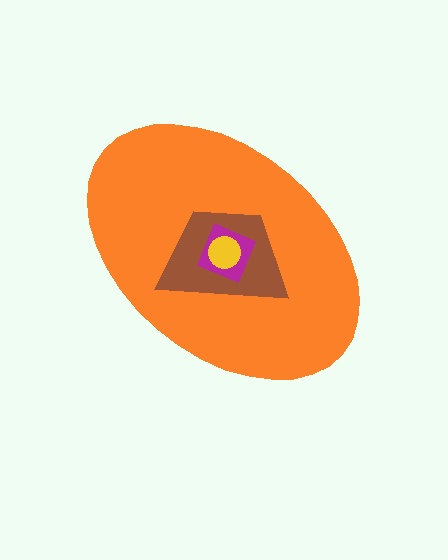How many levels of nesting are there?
4.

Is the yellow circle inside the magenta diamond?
Yes.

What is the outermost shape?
The orange ellipse.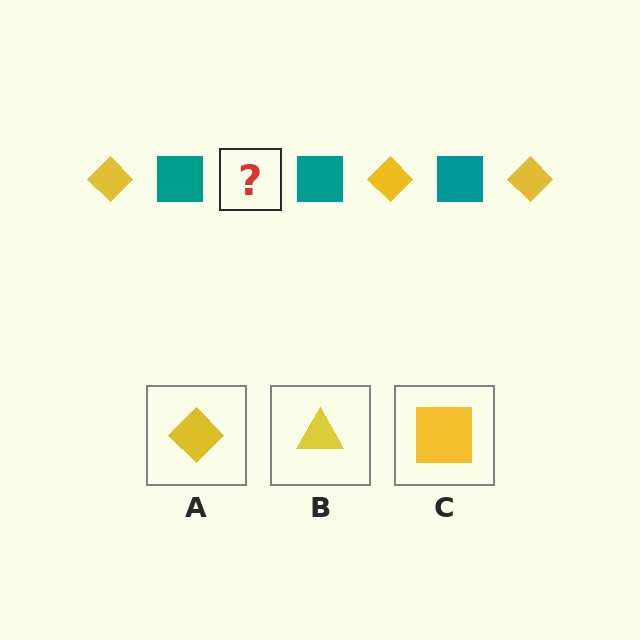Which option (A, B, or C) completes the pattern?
A.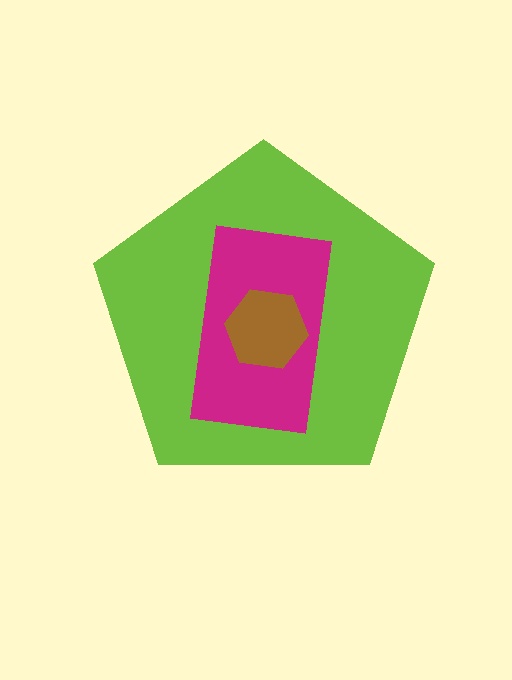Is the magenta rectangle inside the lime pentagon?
Yes.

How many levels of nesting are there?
3.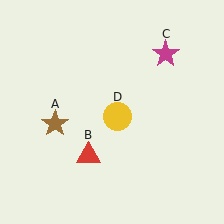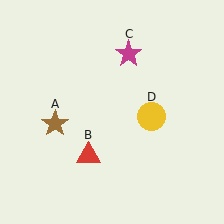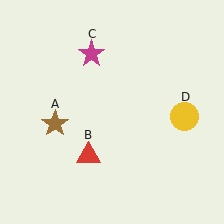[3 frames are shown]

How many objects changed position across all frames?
2 objects changed position: magenta star (object C), yellow circle (object D).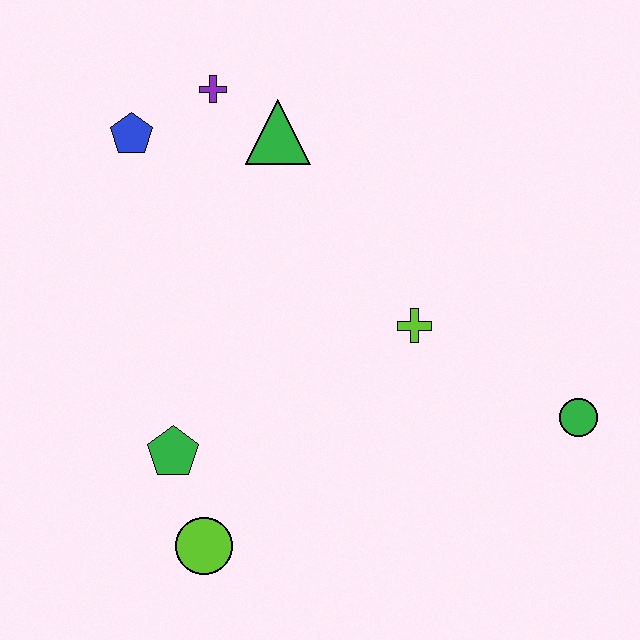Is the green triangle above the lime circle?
Yes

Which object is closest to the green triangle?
The purple cross is closest to the green triangle.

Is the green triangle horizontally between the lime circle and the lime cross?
Yes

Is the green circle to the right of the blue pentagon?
Yes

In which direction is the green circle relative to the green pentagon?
The green circle is to the right of the green pentagon.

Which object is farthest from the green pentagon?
The green circle is farthest from the green pentagon.